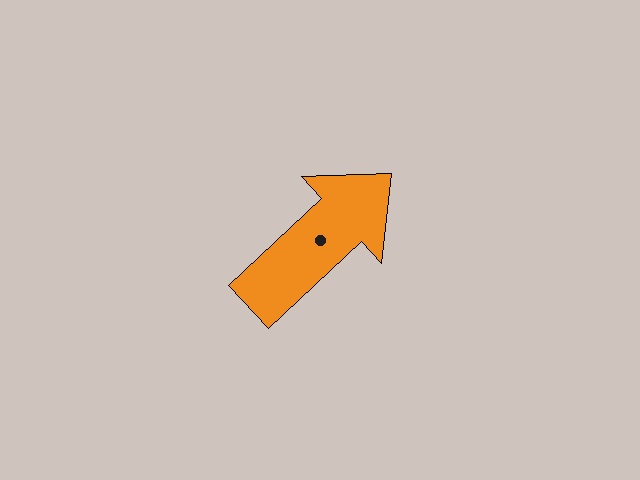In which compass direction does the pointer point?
Northeast.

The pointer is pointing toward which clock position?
Roughly 2 o'clock.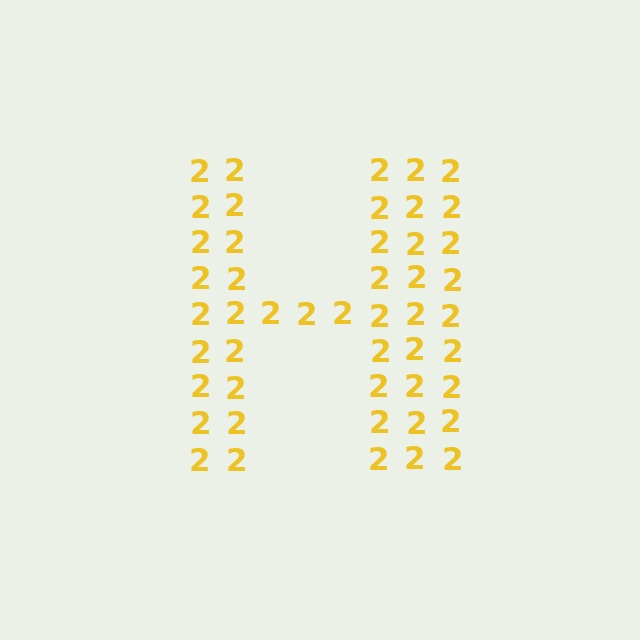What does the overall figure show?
The overall figure shows the letter H.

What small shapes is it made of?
It is made of small digit 2's.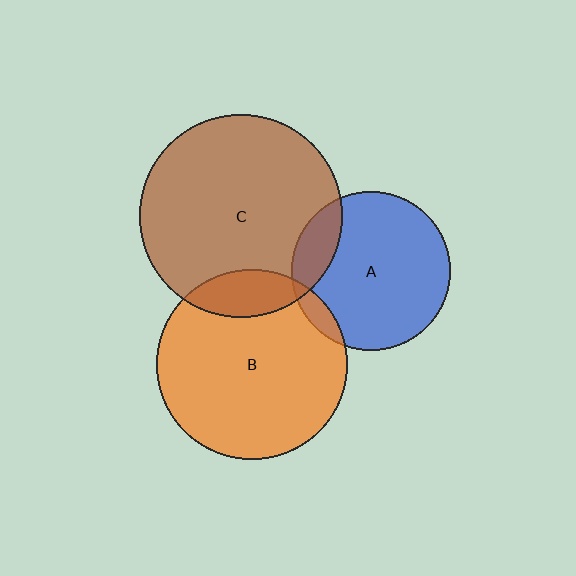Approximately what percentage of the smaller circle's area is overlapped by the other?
Approximately 5%.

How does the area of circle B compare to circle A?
Approximately 1.5 times.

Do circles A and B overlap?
Yes.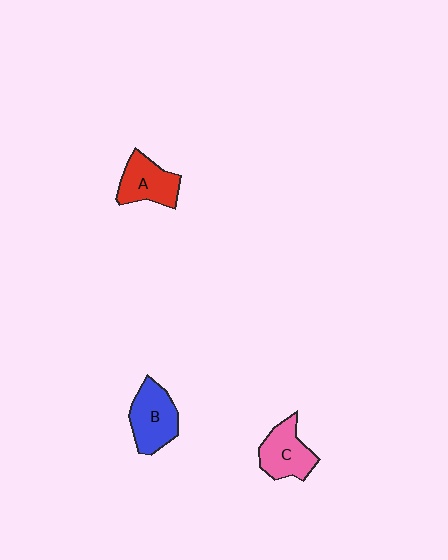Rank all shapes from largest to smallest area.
From largest to smallest: B (blue), C (pink), A (red).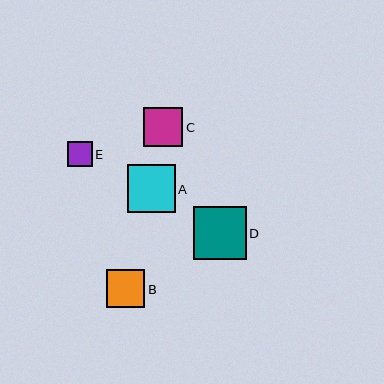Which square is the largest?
Square D is the largest with a size of approximately 53 pixels.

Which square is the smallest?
Square E is the smallest with a size of approximately 24 pixels.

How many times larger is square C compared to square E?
Square C is approximately 1.6 times the size of square E.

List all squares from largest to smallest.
From largest to smallest: D, A, C, B, E.